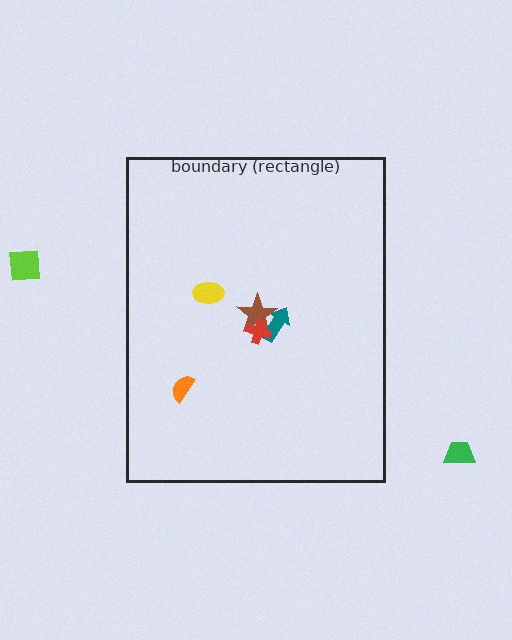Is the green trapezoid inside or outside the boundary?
Outside.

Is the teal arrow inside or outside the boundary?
Inside.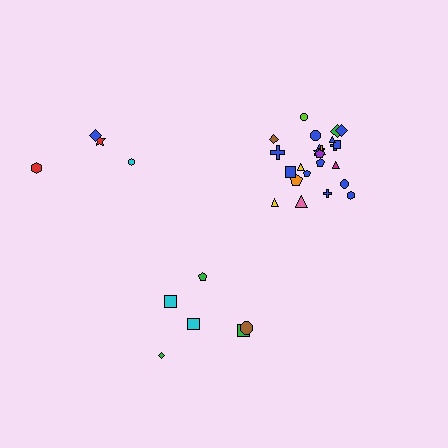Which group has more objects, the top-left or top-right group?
The top-right group.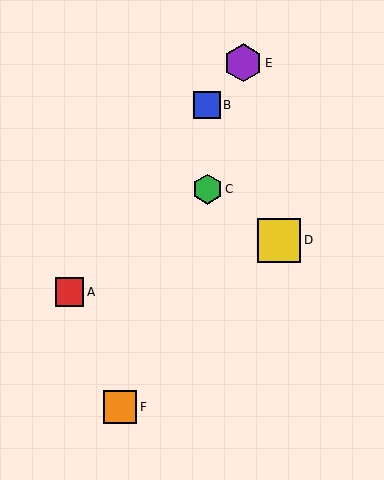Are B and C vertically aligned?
Yes, both are at x≈207.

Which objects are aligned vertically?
Objects B, C are aligned vertically.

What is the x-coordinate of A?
Object A is at x≈69.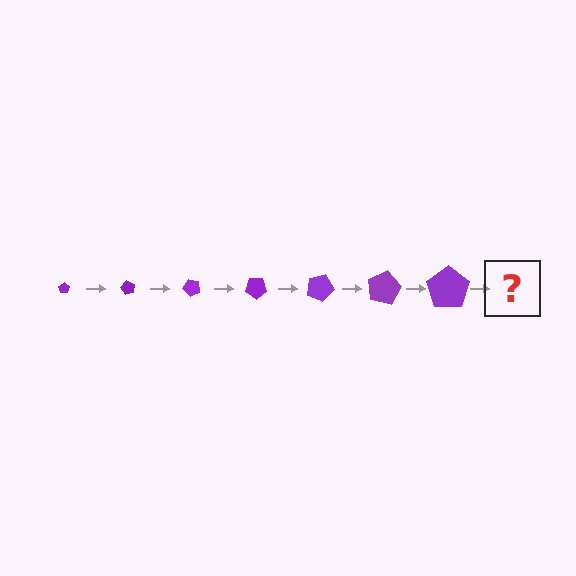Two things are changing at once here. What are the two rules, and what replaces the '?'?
The two rules are that the pentagon grows larger each step and it rotates 60 degrees each step. The '?' should be a pentagon, larger than the previous one and rotated 420 degrees from the start.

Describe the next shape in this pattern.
It should be a pentagon, larger than the previous one and rotated 420 degrees from the start.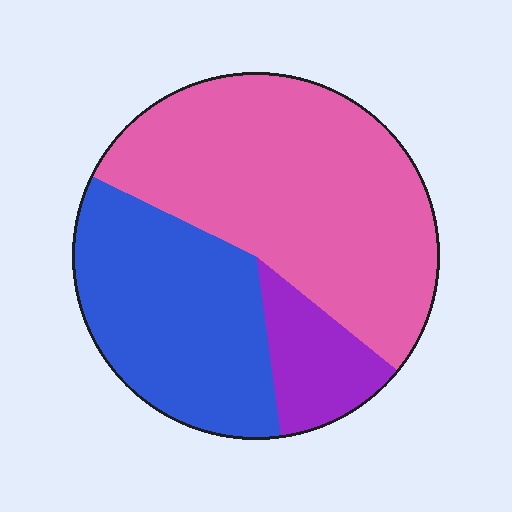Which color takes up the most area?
Pink, at roughly 55%.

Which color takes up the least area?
Purple, at roughly 10%.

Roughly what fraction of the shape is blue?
Blue covers about 35% of the shape.